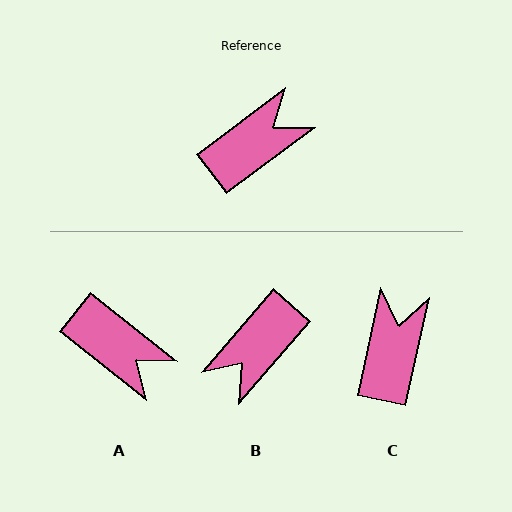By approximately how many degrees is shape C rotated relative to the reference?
Approximately 40 degrees counter-clockwise.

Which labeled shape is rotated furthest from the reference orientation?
B, about 168 degrees away.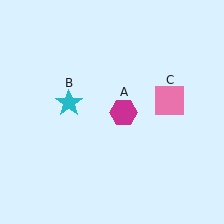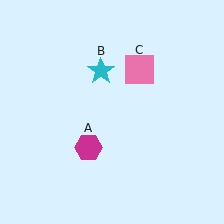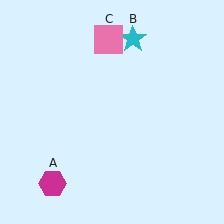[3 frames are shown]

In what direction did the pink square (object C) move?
The pink square (object C) moved up and to the left.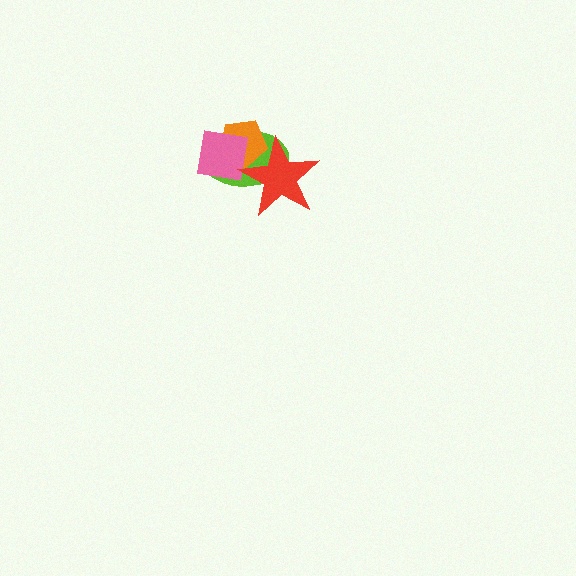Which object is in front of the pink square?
The red star is in front of the pink square.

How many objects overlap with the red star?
3 objects overlap with the red star.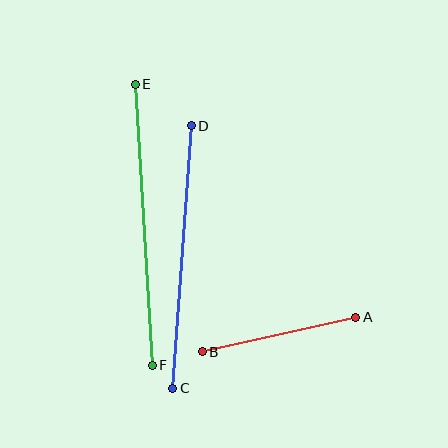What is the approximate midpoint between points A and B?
The midpoint is at approximately (279, 335) pixels.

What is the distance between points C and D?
The distance is approximately 263 pixels.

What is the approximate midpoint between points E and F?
The midpoint is at approximately (144, 225) pixels.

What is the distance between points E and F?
The distance is approximately 281 pixels.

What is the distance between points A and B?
The distance is approximately 157 pixels.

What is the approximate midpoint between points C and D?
The midpoint is at approximately (182, 257) pixels.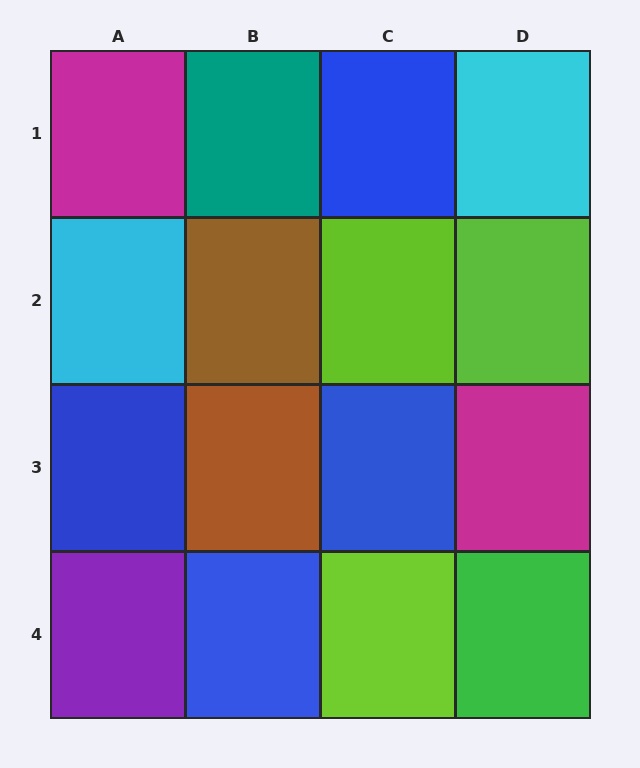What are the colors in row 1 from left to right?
Magenta, teal, blue, cyan.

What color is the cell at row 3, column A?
Blue.